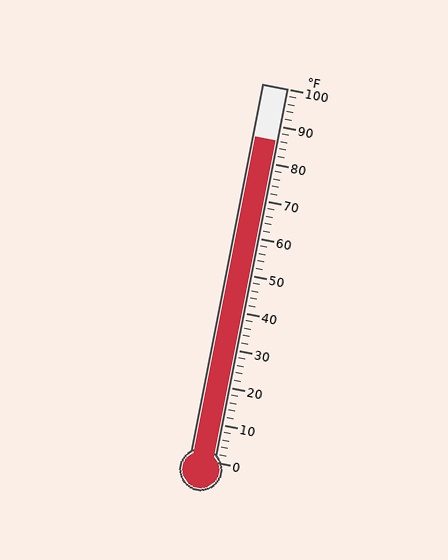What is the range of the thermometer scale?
The thermometer scale ranges from 0°F to 100°F.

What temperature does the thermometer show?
The thermometer shows approximately 86°F.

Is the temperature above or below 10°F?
The temperature is above 10°F.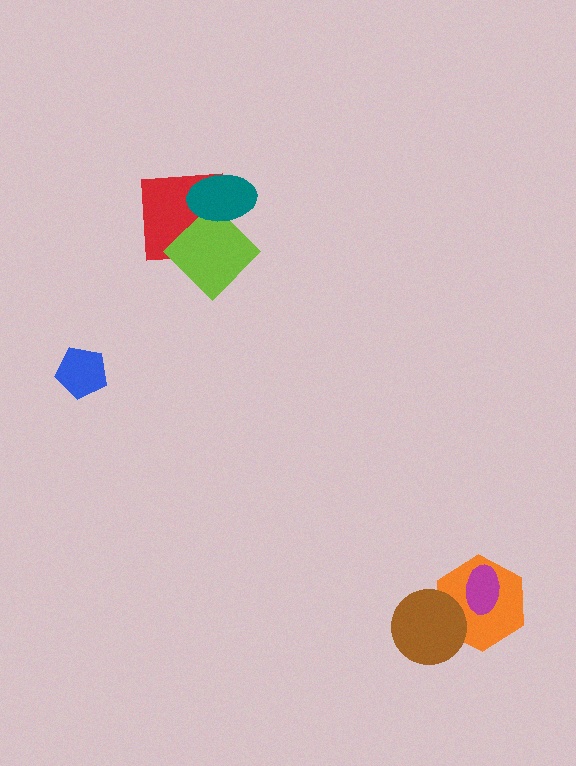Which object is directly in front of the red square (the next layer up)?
The lime diamond is directly in front of the red square.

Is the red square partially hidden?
Yes, it is partially covered by another shape.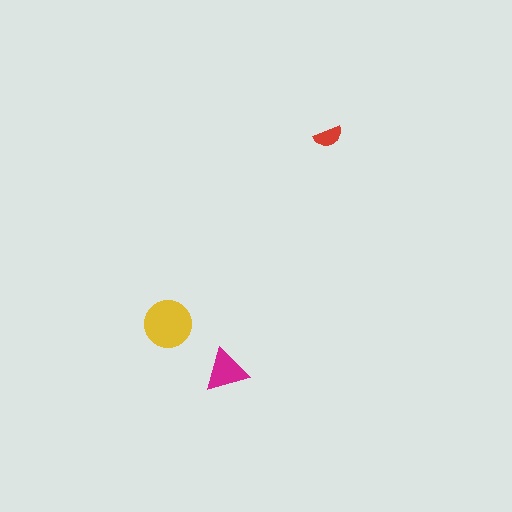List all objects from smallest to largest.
The red semicircle, the magenta triangle, the yellow circle.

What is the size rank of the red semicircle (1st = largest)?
3rd.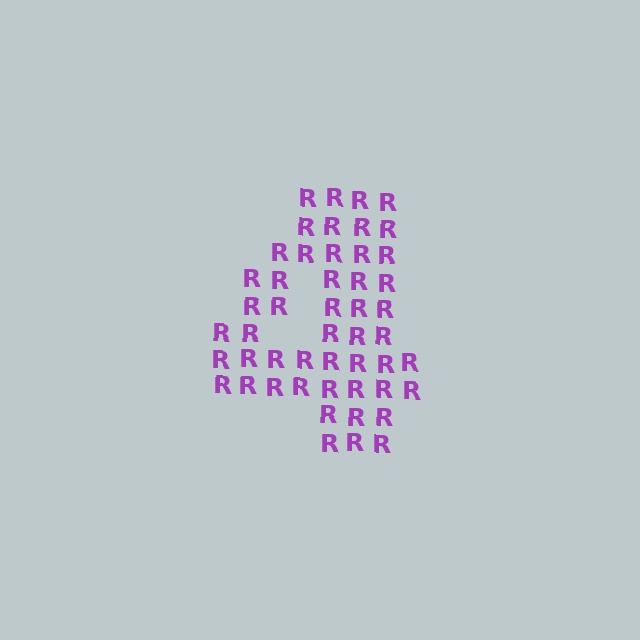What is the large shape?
The large shape is the digit 4.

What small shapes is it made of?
It is made of small letter R's.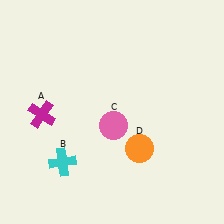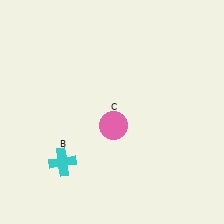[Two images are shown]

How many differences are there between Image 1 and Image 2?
There are 2 differences between the two images.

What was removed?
The orange circle (D), the magenta cross (A) were removed in Image 2.